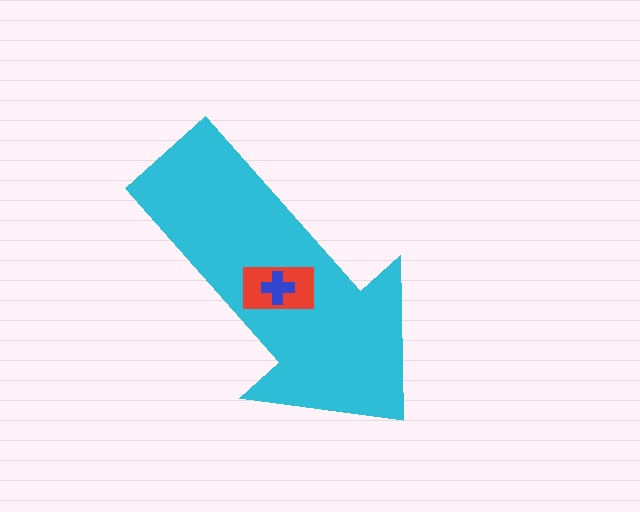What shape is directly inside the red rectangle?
The blue cross.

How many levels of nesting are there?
3.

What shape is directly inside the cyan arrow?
The red rectangle.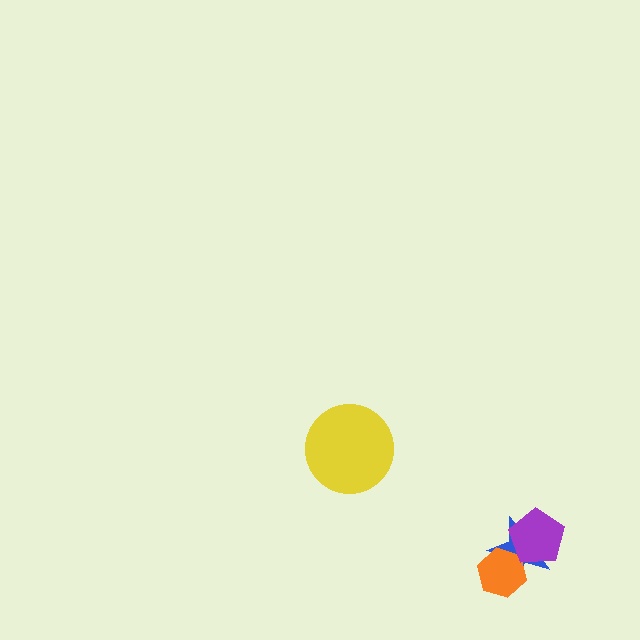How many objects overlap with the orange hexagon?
1 object overlaps with the orange hexagon.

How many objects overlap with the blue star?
2 objects overlap with the blue star.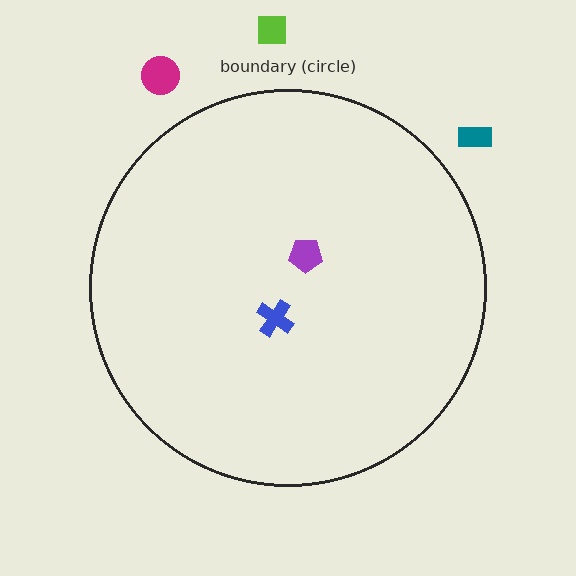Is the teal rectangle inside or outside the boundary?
Outside.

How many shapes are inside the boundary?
2 inside, 3 outside.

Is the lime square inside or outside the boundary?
Outside.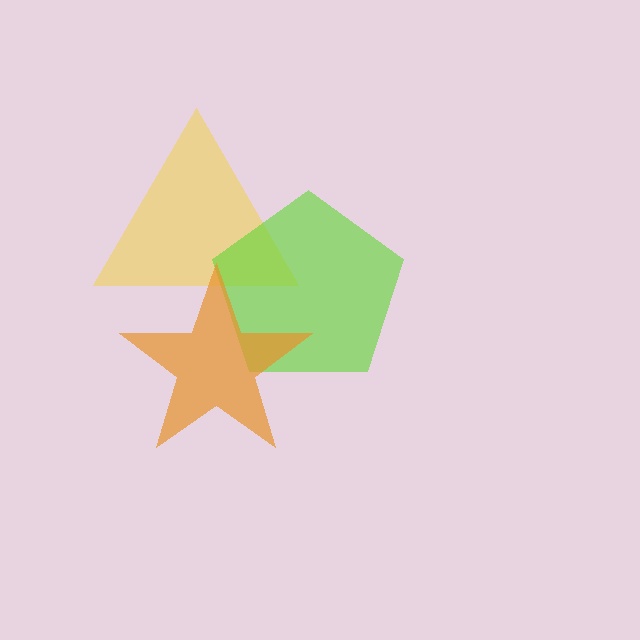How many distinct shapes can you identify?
There are 3 distinct shapes: a yellow triangle, a lime pentagon, an orange star.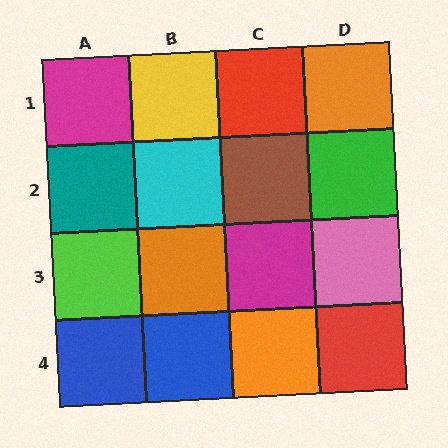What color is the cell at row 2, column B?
Cyan.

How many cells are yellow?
1 cell is yellow.